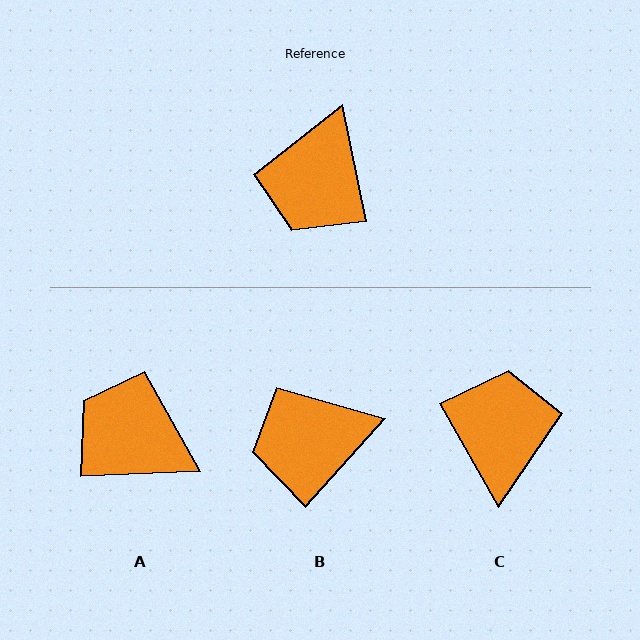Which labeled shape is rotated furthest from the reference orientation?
C, about 162 degrees away.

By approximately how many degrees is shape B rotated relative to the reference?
Approximately 54 degrees clockwise.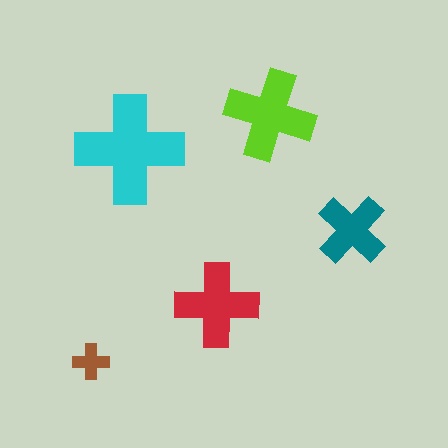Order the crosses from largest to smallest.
the cyan one, the lime one, the red one, the teal one, the brown one.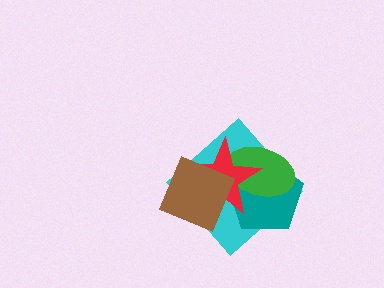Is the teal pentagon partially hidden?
Yes, it is partially covered by another shape.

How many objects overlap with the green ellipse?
4 objects overlap with the green ellipse.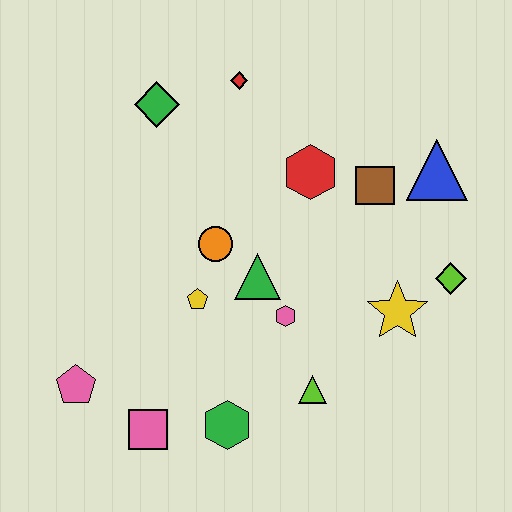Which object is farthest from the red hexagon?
The pink pentagon is farthest from the red hexagon.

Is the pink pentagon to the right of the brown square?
No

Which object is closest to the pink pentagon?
The pink square is closest to the pink pentagon.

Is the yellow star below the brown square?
Yes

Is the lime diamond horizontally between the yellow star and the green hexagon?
No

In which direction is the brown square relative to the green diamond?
The brown square is to the right of the green diamond.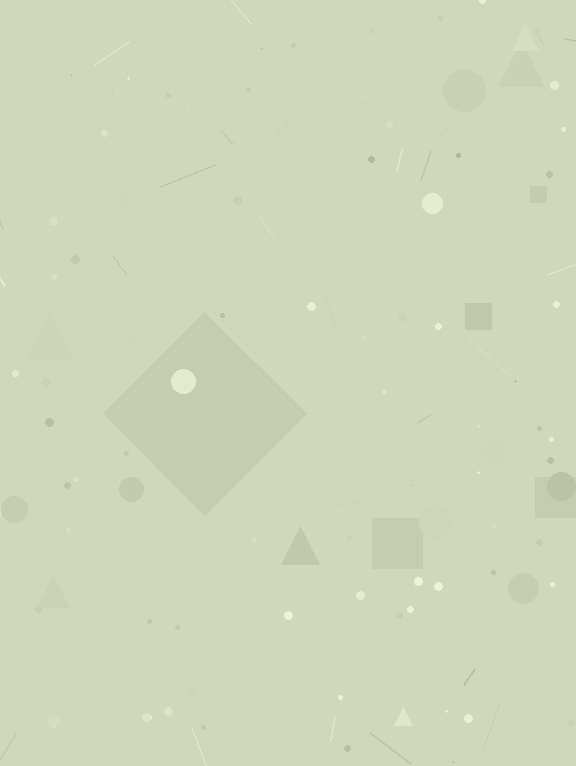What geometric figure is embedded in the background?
A diamond is embedded in the background.